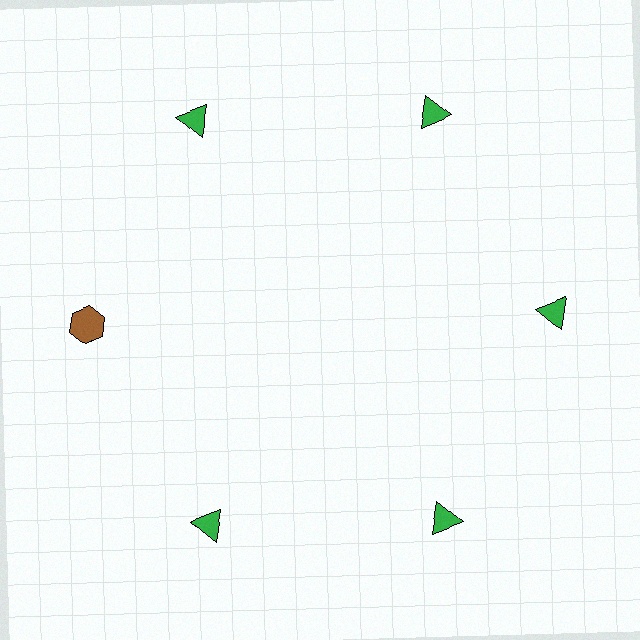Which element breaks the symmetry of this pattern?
The brown hexagon at roughly the 9 o'clock position breaks the symmetry. All other shapes are green triangles.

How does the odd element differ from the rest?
It differs in both color (brown instead of green) and shape (hexagon instead of triangle).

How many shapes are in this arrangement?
There are 6 shapes arranged in a ring pattern.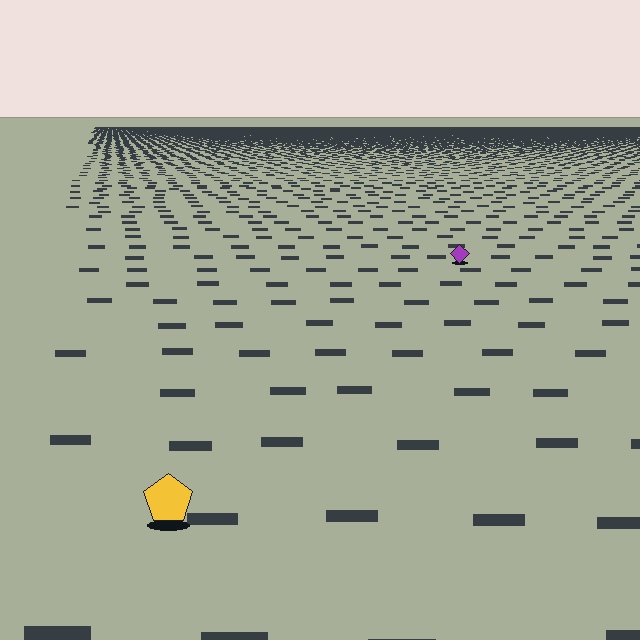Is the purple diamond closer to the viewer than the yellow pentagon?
No. The yellow pentagon is closer — you can tell from the texture gradient: the ground texture is coarser near it.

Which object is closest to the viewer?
The yellow pentagon is closest. The texture marks near it are larger and more spread out.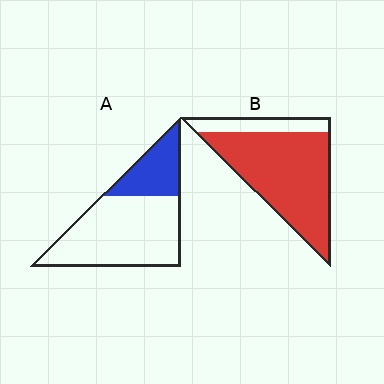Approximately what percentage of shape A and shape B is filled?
A is approximately 30% and B is approximately 80%.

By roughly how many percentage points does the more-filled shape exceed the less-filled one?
By roughly 55 percentage points (B over A).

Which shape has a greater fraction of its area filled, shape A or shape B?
Shape B.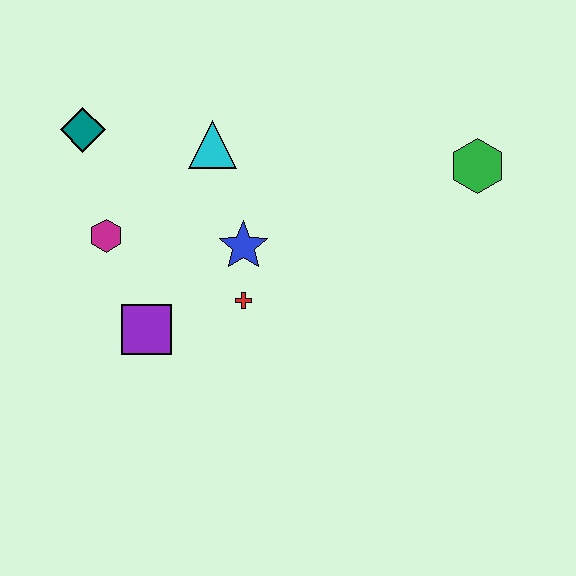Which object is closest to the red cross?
The blue star is closest to the red cross.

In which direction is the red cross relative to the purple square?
The red cross is to the right of the purple square.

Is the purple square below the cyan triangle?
Yes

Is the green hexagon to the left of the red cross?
No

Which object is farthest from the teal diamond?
The green hexagon is farthest from the teal diamond.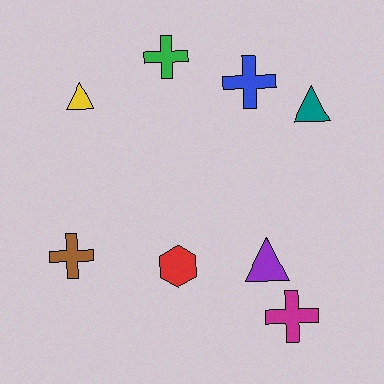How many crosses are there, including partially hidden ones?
There are 4 crosses.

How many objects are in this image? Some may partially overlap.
There are 8 objects.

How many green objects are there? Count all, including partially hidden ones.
There is 1 green object.